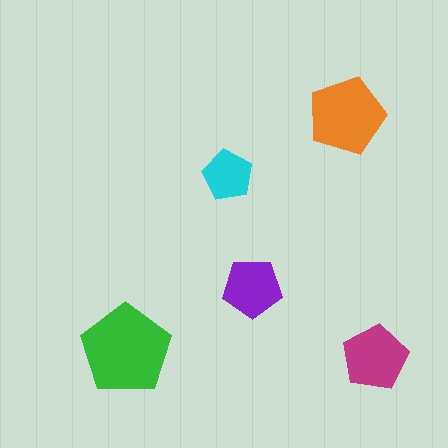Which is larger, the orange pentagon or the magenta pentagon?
The orange one.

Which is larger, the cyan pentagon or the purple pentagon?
The purple one.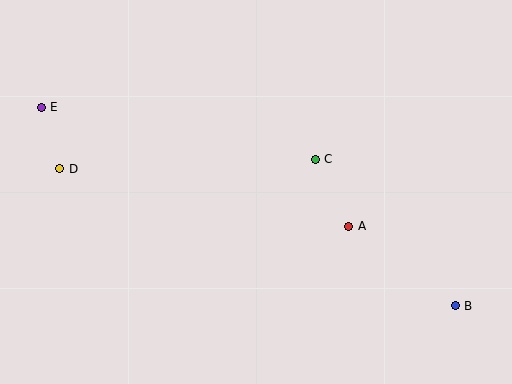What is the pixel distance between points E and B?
The distance between E and B is 459 pixels.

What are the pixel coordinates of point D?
Point D is at (60, 169).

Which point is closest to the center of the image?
Point C at (315, 159) is closest to the center.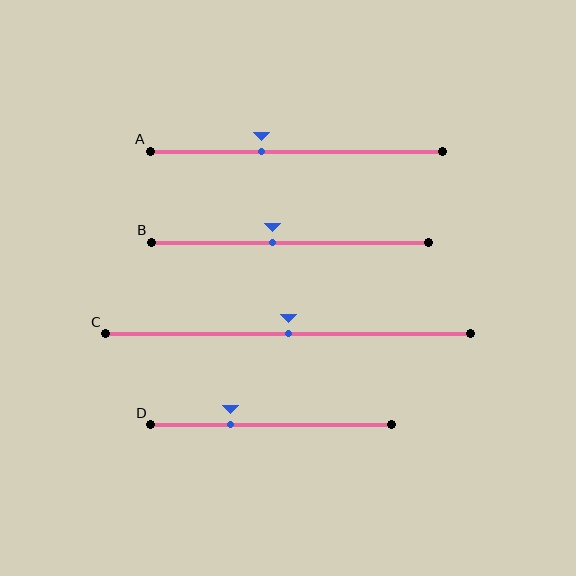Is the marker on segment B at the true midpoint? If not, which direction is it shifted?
No, the marker on segment B is shifted to the left by about 6% of the segment length.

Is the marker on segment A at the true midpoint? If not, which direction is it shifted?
No, the marker on segment A is shifted to the left by about 12% of the segment length.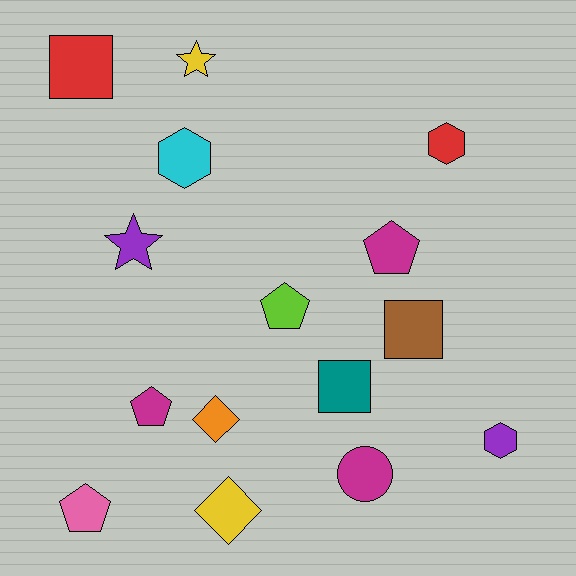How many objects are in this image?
There are 15 objects.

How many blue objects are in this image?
There are no blue objects.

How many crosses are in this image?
There are no crosses.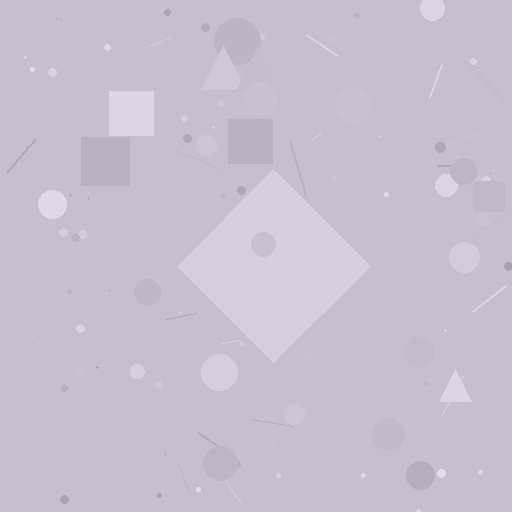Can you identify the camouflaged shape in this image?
The camouflaged shape is a diamond.